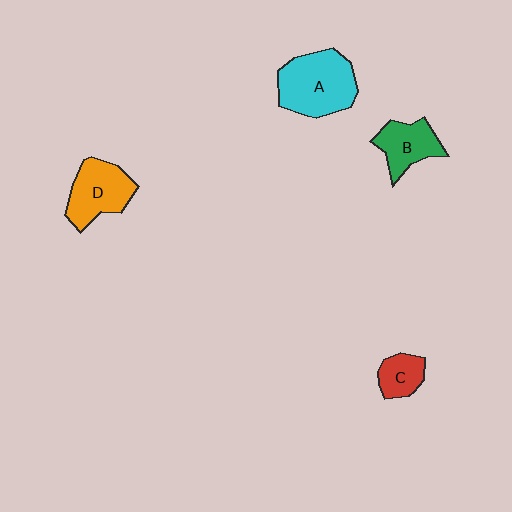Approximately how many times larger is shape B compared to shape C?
Approximately 1.5 times.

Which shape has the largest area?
Shape A (cyan).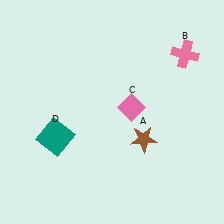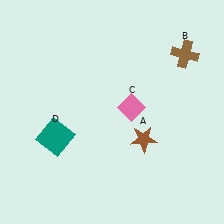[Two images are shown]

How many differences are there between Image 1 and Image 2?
There is 1 difference between the two images.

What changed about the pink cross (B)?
In Image 1, B is pink. In Image 2, it changed to brown.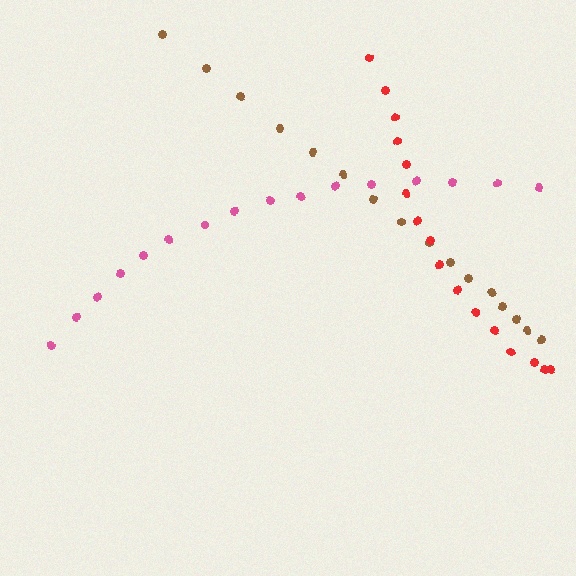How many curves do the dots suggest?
There are 3 distinct paths.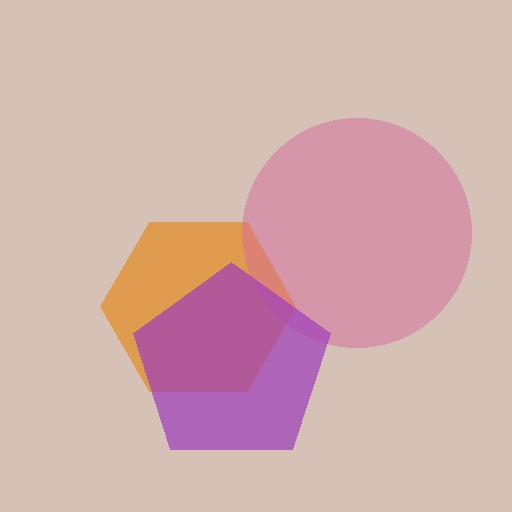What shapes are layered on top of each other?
The layered shapes are: an orange hexagon, a pink circle, a purple pentagon.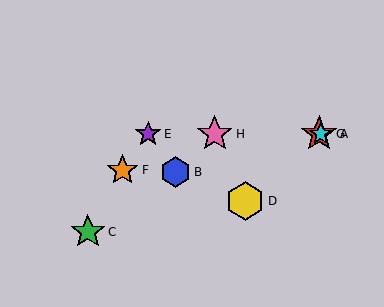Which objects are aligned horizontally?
Objects A, E, G, H are aligned horizontally.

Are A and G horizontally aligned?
Yes, both are at y≈134.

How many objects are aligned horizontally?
4 objects (A, E, G, H) are aligned horizontally.